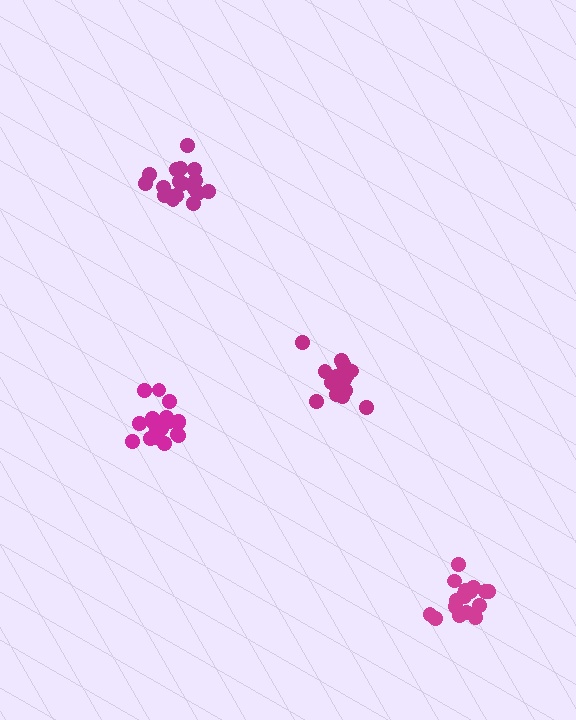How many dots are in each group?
Group 1: 17 dots, Group 2: 19 dots, Group 3: 15 dots, Group 4: 20 dots (71 total).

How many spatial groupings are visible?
There are 4 spatial groupings.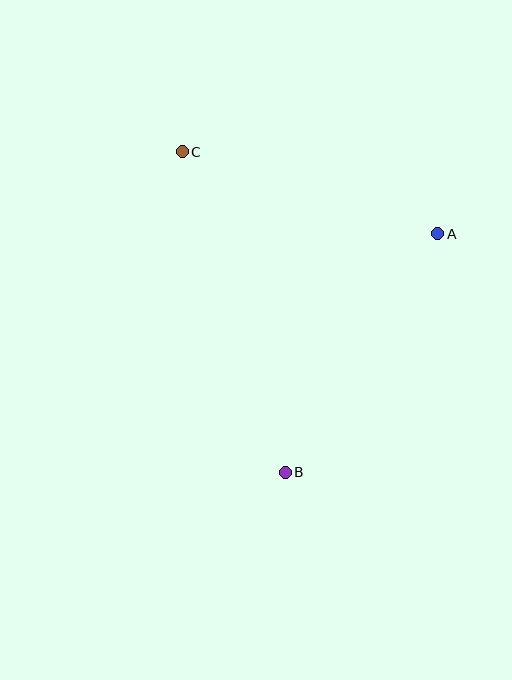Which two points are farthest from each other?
Points B and C are farthest from each other.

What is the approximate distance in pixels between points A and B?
The distance between A and B is approximately 283 pixels.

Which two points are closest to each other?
Points A and C are closest to each other.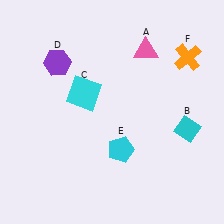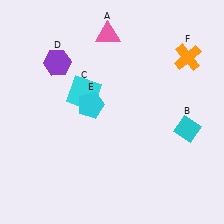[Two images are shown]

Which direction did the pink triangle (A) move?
The pink triangle (A) moved left.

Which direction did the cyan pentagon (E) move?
The cyan pentagon (E) moved up.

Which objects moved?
The objects that moved are: the pink triangle (A), the cyan pentagon (E).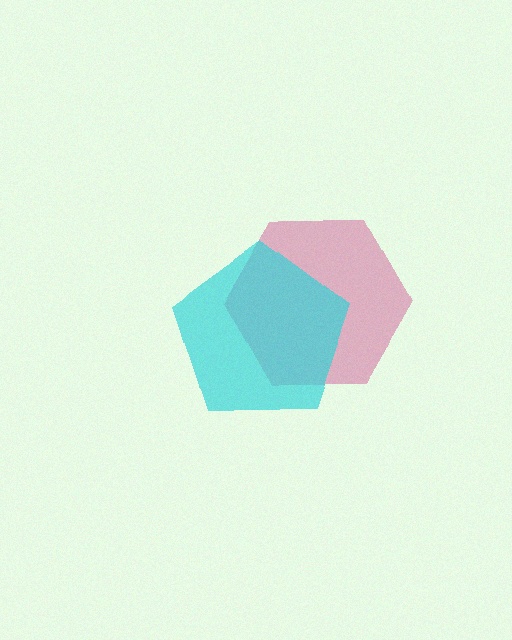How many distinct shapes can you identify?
There are 2 distinct shapes: a magenta hexagon, a cyan pentagon.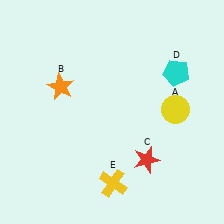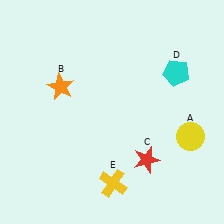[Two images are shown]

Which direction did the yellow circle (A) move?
The yellow circle (A) moved down.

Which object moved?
The yellow circle (A) moved down.